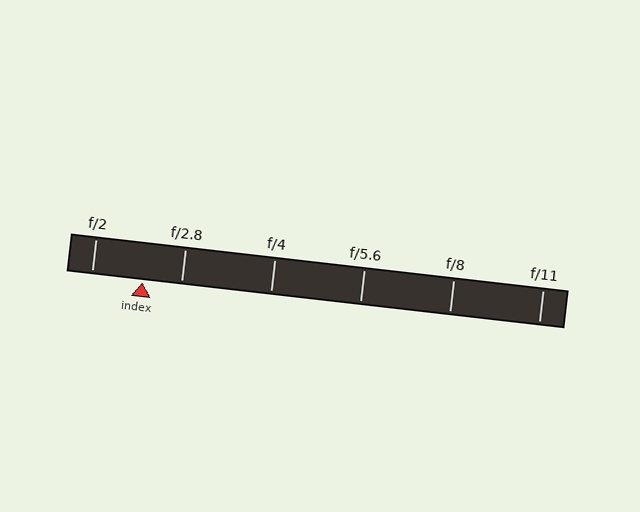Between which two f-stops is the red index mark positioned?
The index mark is between f/2 and f/2.8.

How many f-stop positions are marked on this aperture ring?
There are 6 f-stop positions marked.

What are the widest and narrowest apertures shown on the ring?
The widest aperture shown is f/2 and the narrowest is f/11.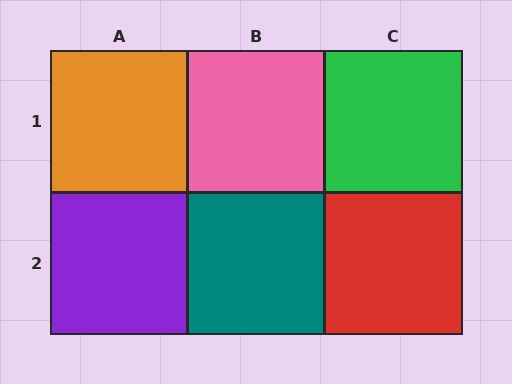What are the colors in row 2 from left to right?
Purple, teal, red.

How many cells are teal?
1 cell is teal.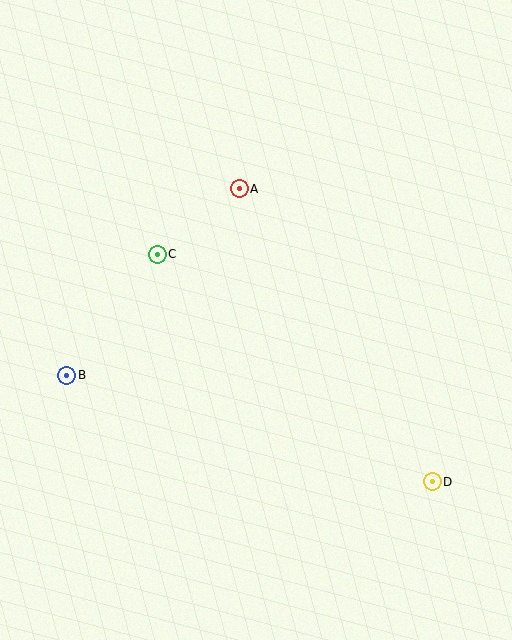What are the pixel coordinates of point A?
Point A is at (239, 189).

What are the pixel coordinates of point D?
Point D is at (432, 482).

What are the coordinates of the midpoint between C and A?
The midpoint between C and A is at (198, 222).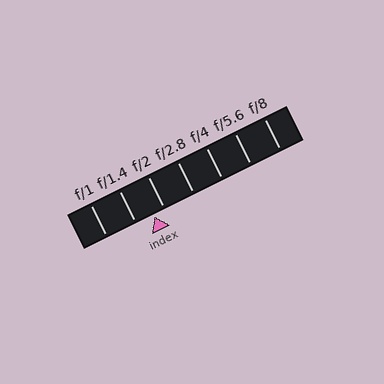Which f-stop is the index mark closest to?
The index mark is closest to f/2.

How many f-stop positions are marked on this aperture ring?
There are 7 f-stop positions marked.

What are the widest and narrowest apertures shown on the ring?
The widest aperture shown is f/1 and the narrowest is f/8.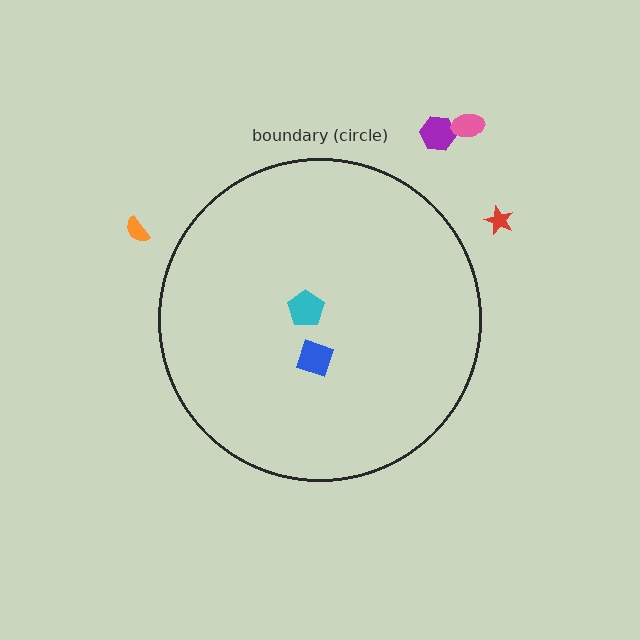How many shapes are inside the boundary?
2 inside, 4 outside.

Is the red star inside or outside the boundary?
Outside.